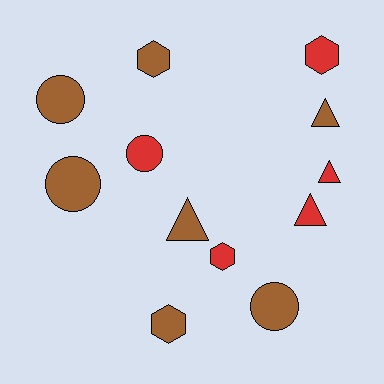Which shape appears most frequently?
Hexagon, with 4 objects.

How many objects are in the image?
There are 12 objects.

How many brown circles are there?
There are 3 brown circles.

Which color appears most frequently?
Brown, with 7 objects.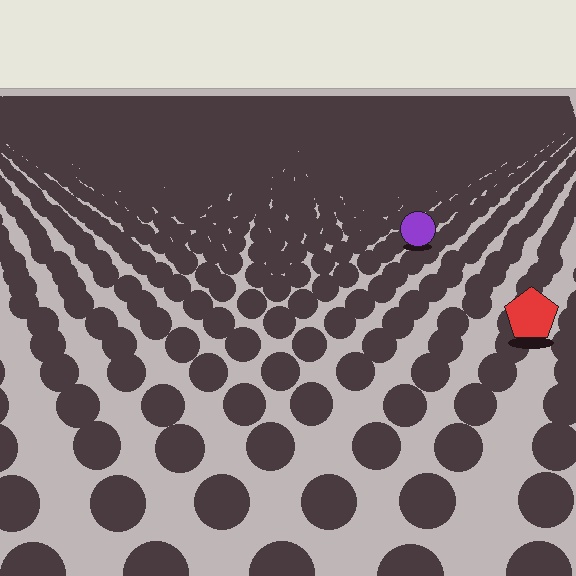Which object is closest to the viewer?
The red pentagon is closest. The texture marks near it are larger and more spread out.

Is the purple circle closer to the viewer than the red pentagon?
No. The red pentagon is closer — you can tell from the texture gradient: the ground texture is coarser near it.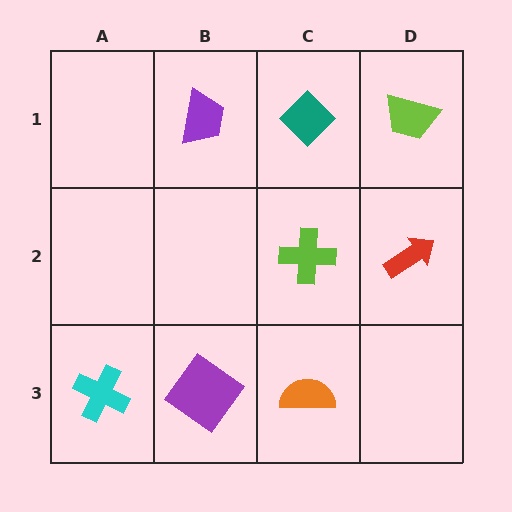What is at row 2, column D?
A red arrow.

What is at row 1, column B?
A purple trapezoid.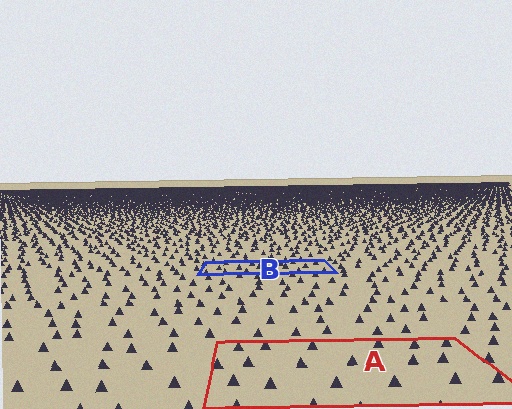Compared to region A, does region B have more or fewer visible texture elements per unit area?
Region B has more texture elements per unit area — they are packed more densely because it is farther away.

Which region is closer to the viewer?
Region A is closer. The texture elements there are larger and more spread out.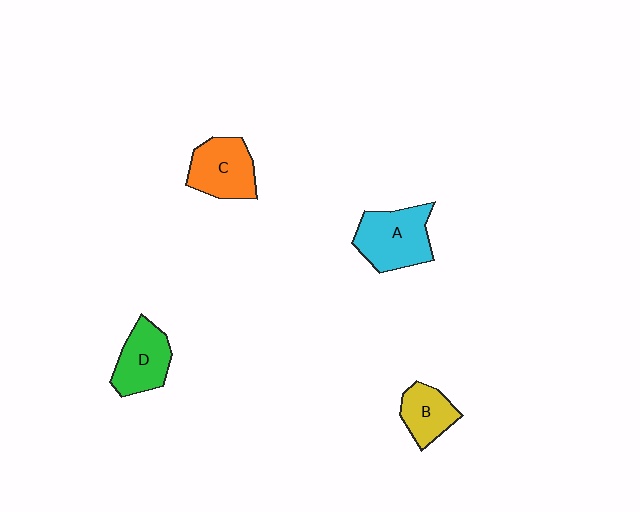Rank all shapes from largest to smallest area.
From largest to smallest: A (cyan), C (orange), D (green), B (yellow).